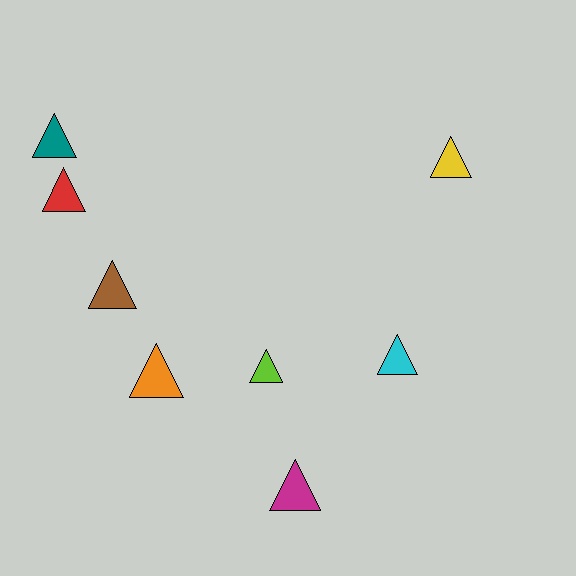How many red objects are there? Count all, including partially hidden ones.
There is 1 red object.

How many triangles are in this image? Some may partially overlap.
There are 8 triangles.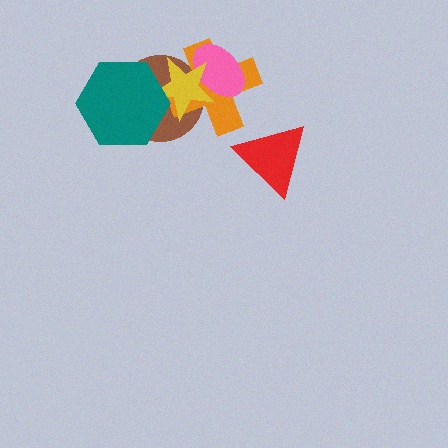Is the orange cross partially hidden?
Yes, it is partially covered by another shape.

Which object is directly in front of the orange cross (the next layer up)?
The pink ellipse is directly in front of the orange cross.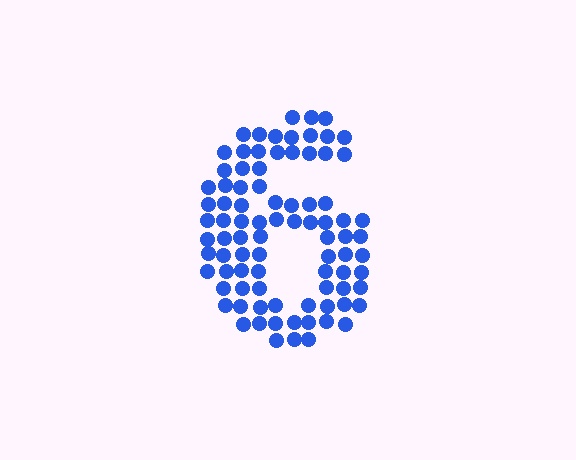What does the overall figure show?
The overall figure shows the digit 6.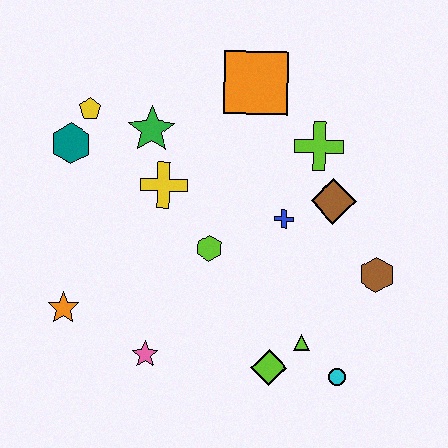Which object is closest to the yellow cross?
The green star is closest to the yellow cross.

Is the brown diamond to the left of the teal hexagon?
No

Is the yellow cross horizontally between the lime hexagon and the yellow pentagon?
Yes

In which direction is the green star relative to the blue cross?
The green star is to the left of the blue cross.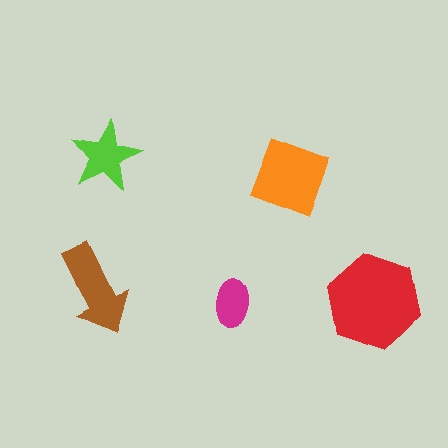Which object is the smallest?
The magenta ellipse.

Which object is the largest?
The red hexagon.